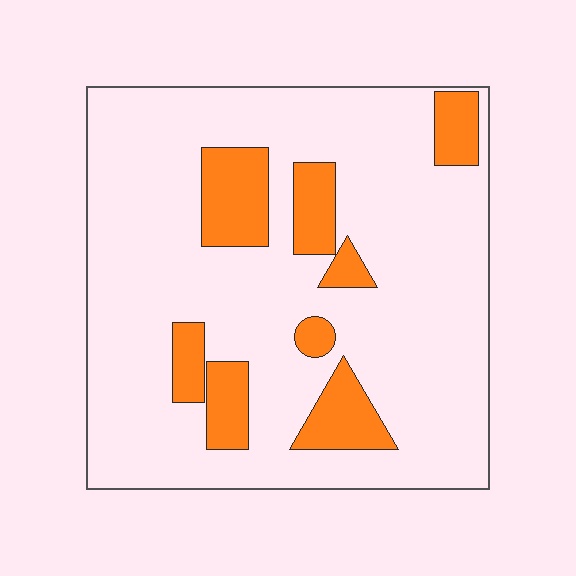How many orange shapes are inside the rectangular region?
8.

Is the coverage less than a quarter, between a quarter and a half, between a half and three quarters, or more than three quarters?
Less than a quarter.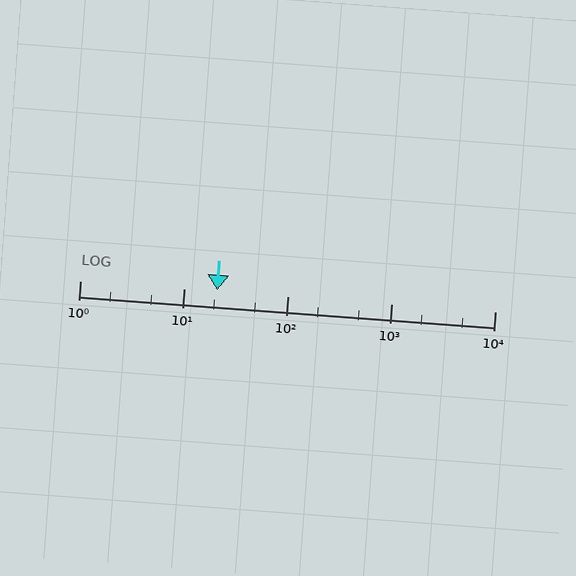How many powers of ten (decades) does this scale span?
The scale spans 4 decades, from 1 to 10000.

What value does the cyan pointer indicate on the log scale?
The pointer indicates approximately 21.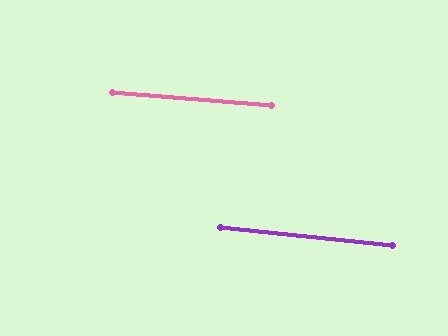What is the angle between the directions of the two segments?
Approximately 1 degree.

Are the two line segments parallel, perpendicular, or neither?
Parallel — their directions differ by only 1.3°.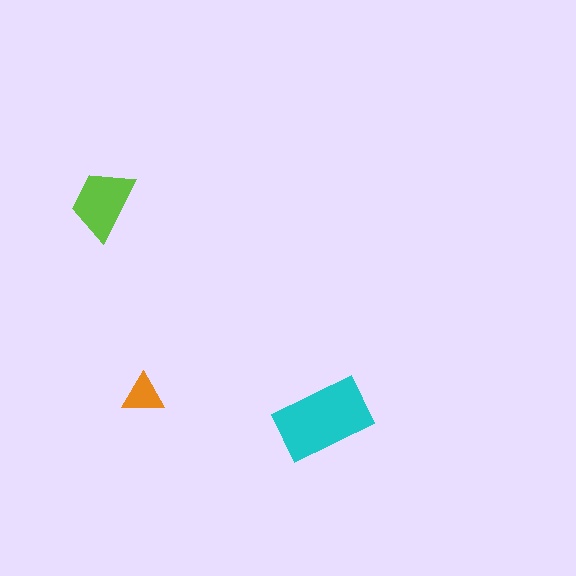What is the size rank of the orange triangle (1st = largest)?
3rd.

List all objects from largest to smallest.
The cyan rectangle, the lime trapezoid, the orange triangle.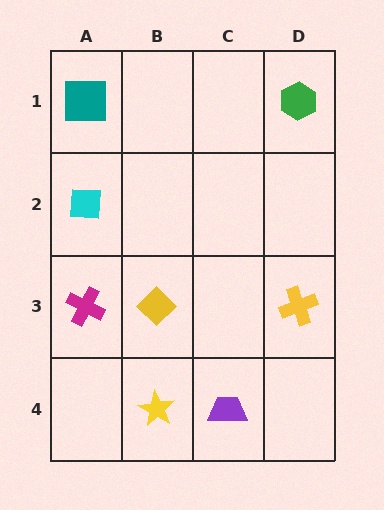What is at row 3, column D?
A yellow cross.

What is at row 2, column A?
A cyan square.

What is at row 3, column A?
A magenta cross.